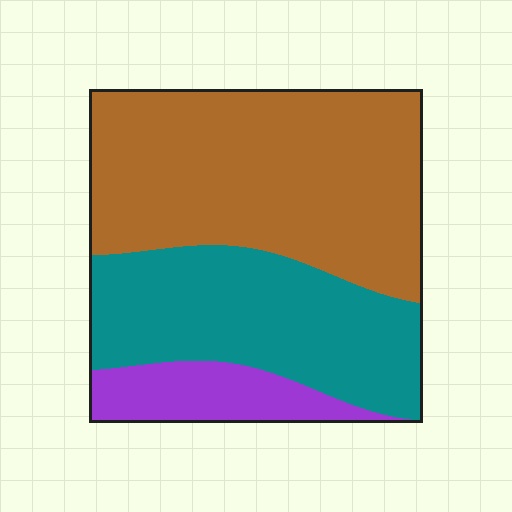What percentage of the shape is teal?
Teal covers around 35% of the shape.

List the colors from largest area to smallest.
From largest to smallest: brown, teal, purple.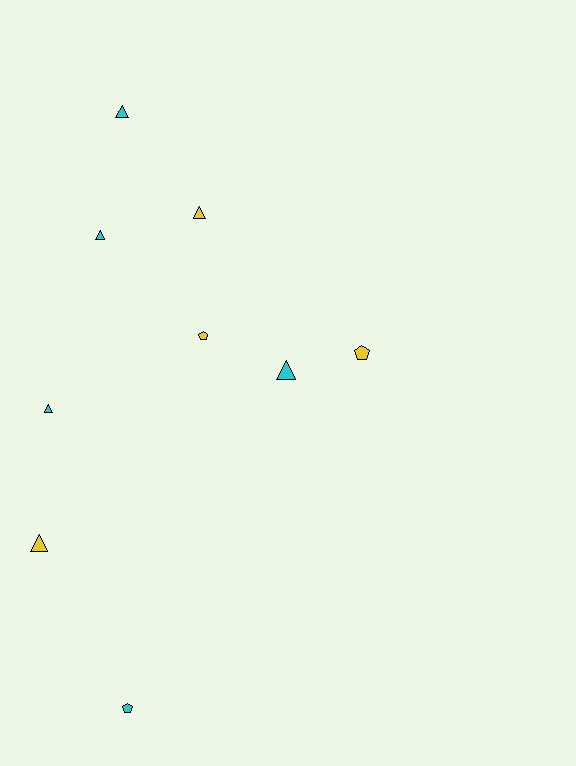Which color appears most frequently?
Cyan, with 5 objects.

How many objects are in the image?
There are 9 objects.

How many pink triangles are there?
There are no pink triangles.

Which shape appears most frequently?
Triangle, with 6 objects.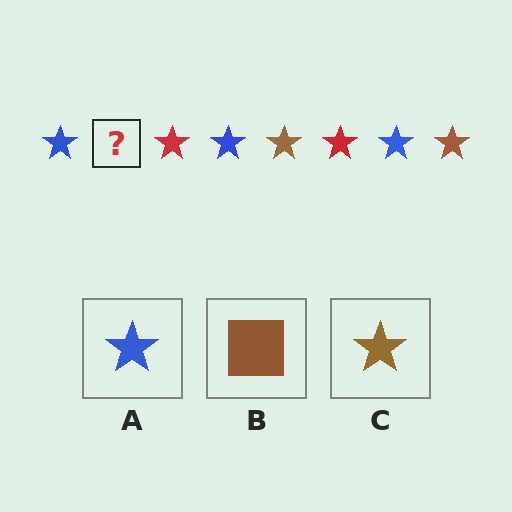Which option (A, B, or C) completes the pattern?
C.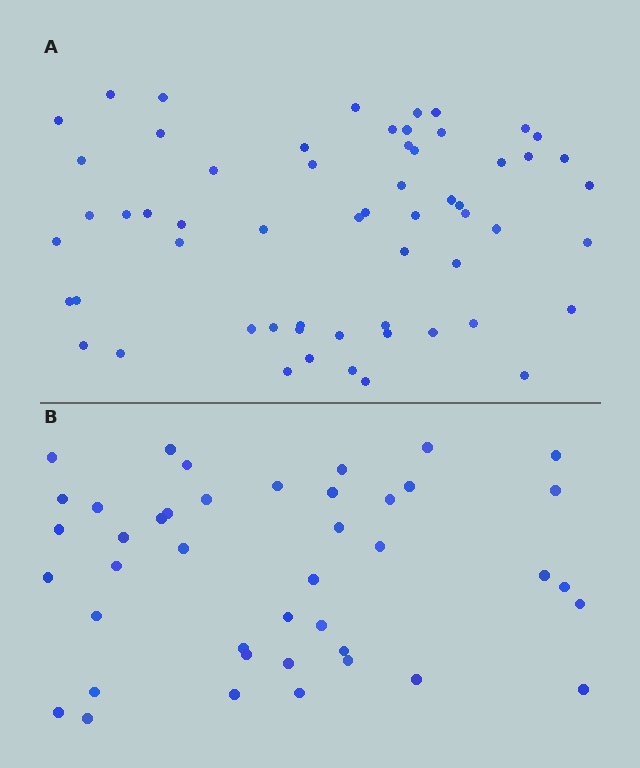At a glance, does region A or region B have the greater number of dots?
Region A (the top region) has more dots.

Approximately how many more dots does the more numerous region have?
Region A has approximately 15 more dots than region B.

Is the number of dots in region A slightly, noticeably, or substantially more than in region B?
Region A has noticeably more, but not dramatically so. The ratio is roughly 1.4 to 1.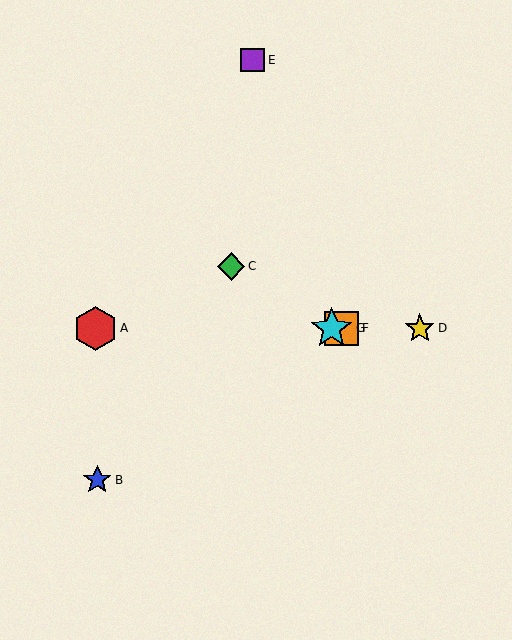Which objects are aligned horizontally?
Objects A, D, F, G are aligned horizontally.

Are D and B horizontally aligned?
No, D is at y≈328 and B is at y≈480.